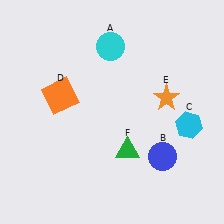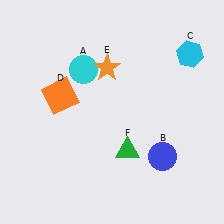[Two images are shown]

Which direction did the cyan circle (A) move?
The cyan circle (A) moved left.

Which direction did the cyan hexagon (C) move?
The cyan hexagon (C) moved up.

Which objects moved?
The objects that moved are: the cyan circle (A), the cyan hexagon (C), the orange star (E).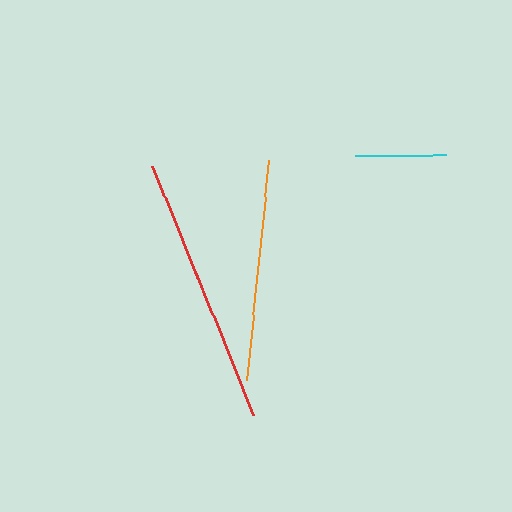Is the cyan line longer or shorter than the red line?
The red line is longer than the cyan line.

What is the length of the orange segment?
The orange segment is approximately 222 pixels long.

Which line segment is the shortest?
The cyan line is the shortest at approximately 91 pixels.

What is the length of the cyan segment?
The cyan segment is approximately 91 pixels long.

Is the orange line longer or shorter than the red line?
The red line is longer than the orange line.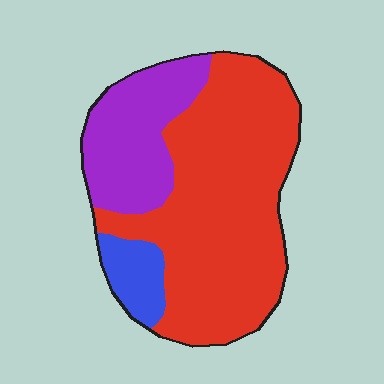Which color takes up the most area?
Red, at roughly 65%.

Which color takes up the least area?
Blue, at roughly 10%.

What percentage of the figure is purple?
Purple takes up about one quarter (1/4) of the figure.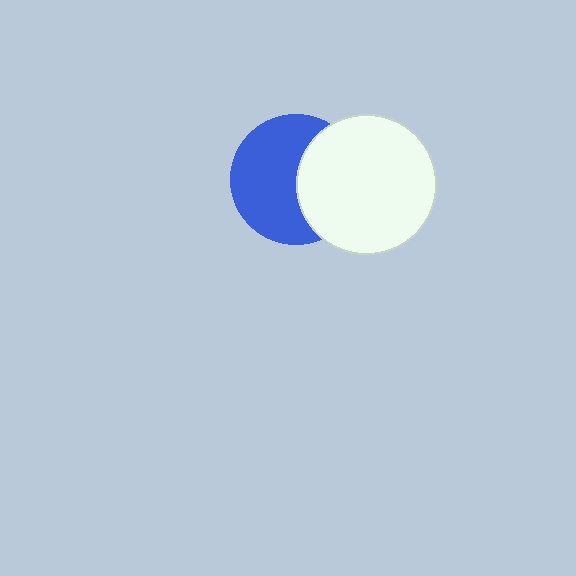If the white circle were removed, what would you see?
You would see the complete blue circle.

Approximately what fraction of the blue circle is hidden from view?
Roughly 40% of the blue circle is hidden behind the white circle.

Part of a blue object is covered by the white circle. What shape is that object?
It is a circle.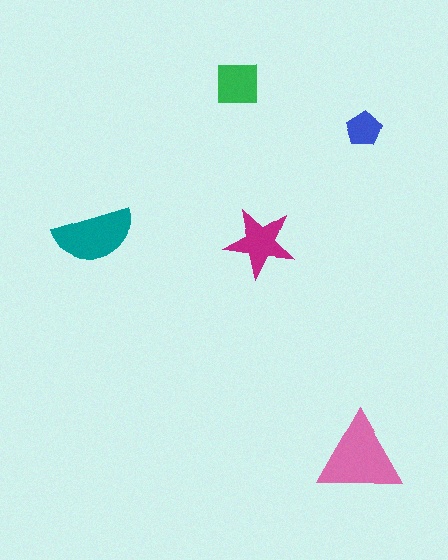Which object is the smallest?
The blue pentagon.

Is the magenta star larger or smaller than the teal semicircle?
Smaller.